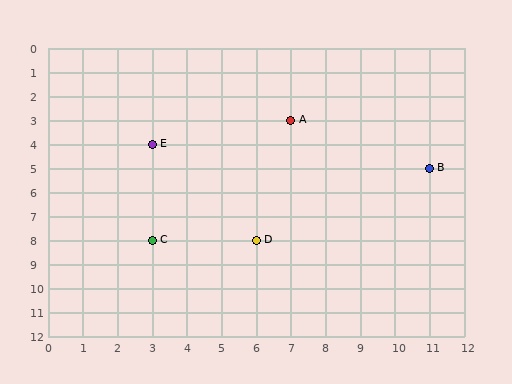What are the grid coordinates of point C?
Point C is at grid coordinates (3, 8).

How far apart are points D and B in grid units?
Points D and B are 5 columns and 3 rows apart (about 5.8 grid units diagonally).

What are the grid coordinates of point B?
Point B is at grid coordinates (11, 5).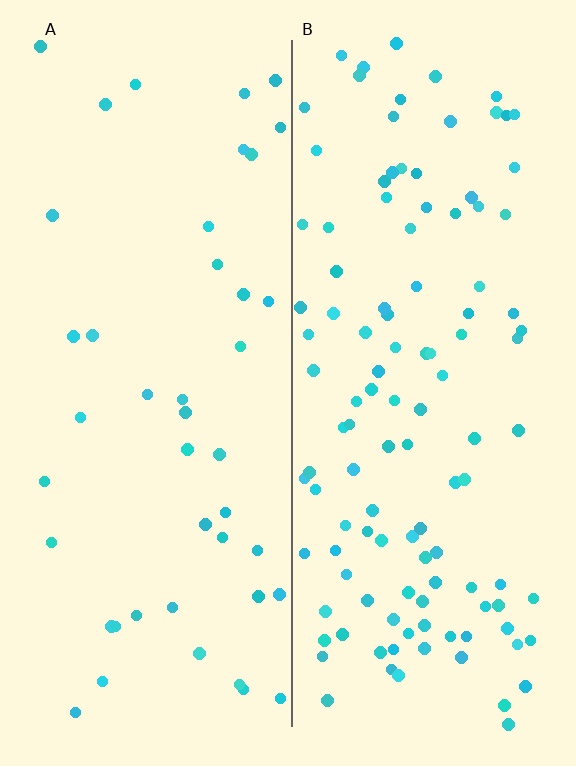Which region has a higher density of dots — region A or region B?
B (the right).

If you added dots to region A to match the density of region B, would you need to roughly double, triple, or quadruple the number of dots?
Approximately triple.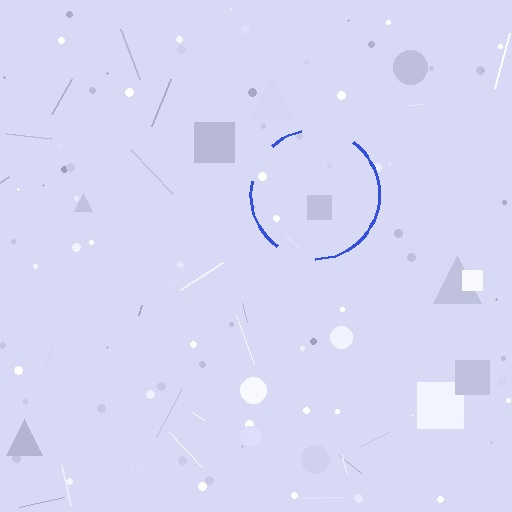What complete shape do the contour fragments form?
The contour fragments form a circle.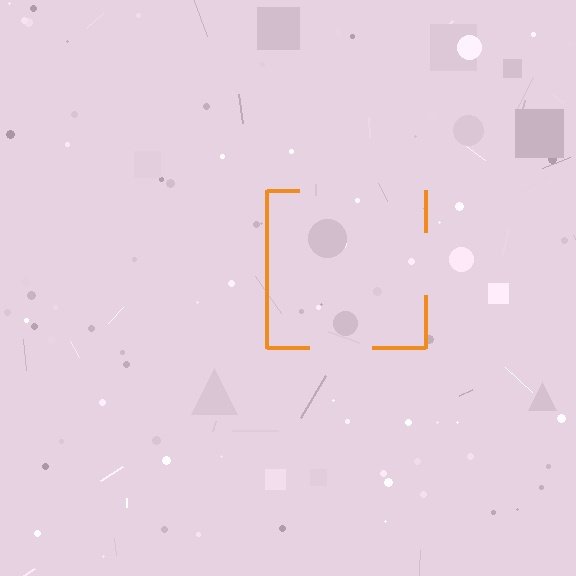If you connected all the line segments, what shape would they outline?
They would outline a square.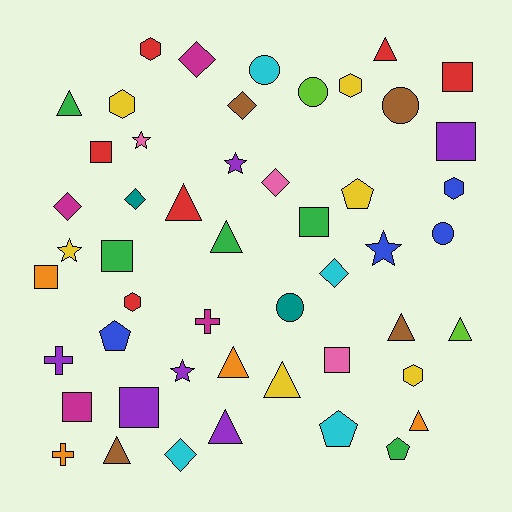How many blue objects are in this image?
There are 4 blue objects.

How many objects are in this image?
There are 50 objects.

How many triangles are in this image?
There are 11 triangles.